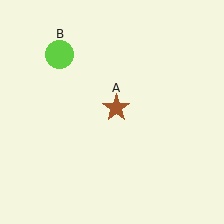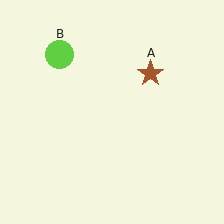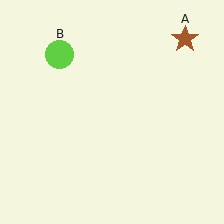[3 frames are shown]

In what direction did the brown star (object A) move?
The brown star (object A) moved up and to the right.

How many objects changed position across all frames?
1 object changed position: brown star (object A).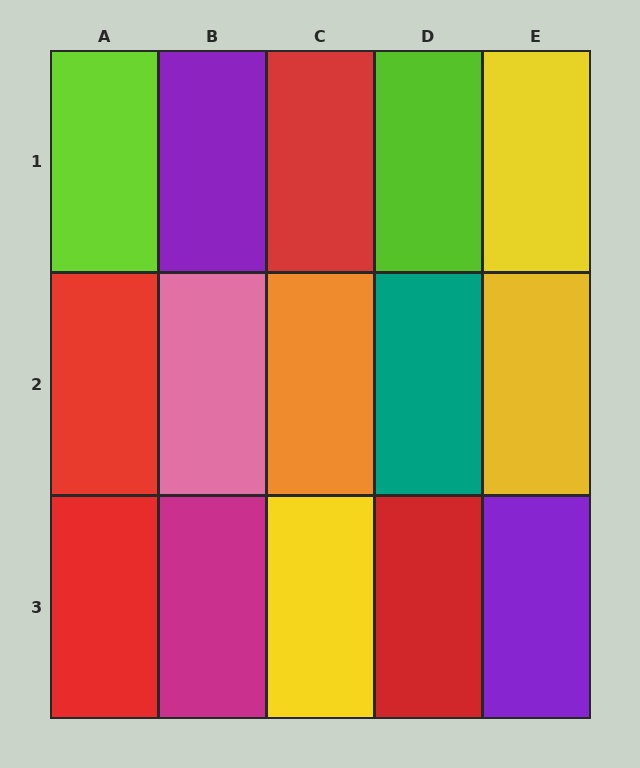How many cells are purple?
2 cells are purple.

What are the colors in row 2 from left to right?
Red, pink, orange, teal, yellow.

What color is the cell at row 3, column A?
Red.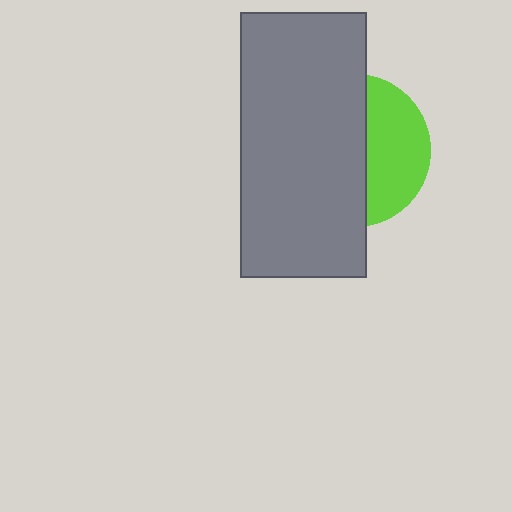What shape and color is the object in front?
The object in front is a gray rectangle.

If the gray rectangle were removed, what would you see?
You would see the complete lime circle.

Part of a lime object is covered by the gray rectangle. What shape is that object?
It is a circle.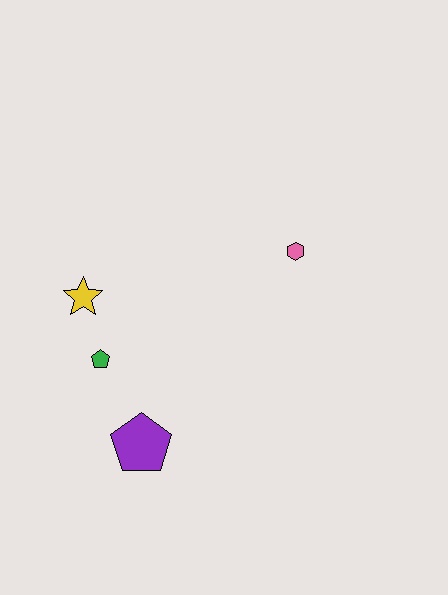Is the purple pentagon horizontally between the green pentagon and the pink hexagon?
Yes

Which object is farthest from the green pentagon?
The pink hexagon is farthest from the green pentagon.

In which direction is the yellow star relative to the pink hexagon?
The yellow star is to the left of the pink hexagon.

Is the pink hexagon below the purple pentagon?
No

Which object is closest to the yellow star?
The green pentagon is closest to the yellow star.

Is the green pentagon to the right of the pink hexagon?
No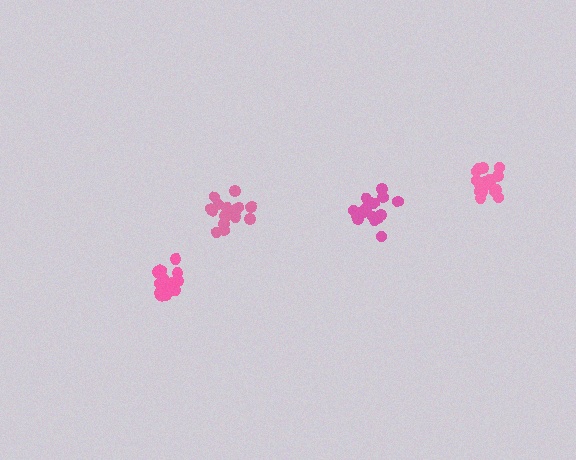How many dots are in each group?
Group 1: 16 dots, Group 2: 17 dots, Group 3: 18 dots, Group 4: 19 dots (70 total).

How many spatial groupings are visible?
There are 4 spatial groupings.